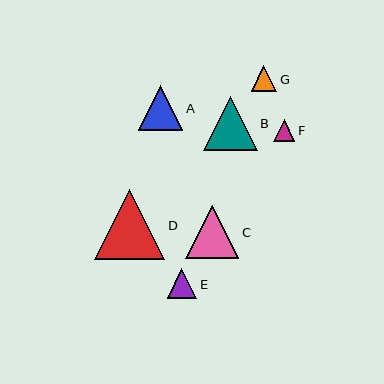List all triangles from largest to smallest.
From largest to smallest: D, B, C, A, E, G, F.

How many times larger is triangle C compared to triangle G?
Triangle C is approximately 2.1 times the size of triangle G.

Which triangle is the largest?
Triangle D is the largest with a size of approximately 70 pixels.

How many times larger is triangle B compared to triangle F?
Triangle B is approximately 2.6 times the size of triangle F.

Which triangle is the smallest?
Triangle F is the smallest with a size of approximately 21 pixels.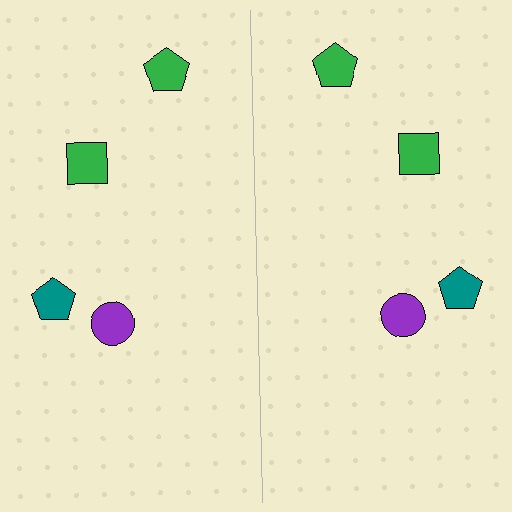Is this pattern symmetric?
Yes, this pattern has bilateral (reflection) symmetry.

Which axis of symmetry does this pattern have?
The pattern has a vertical axis of symmetry running through the center of the image.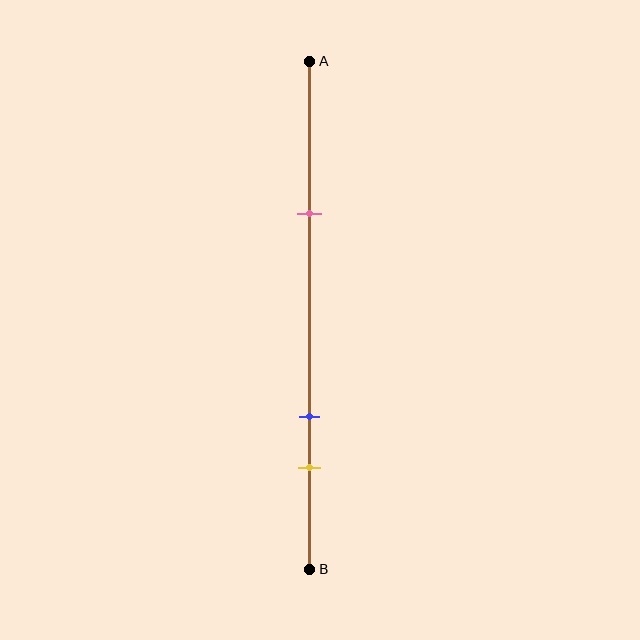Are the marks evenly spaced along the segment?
No, the marks are not evenly spaced.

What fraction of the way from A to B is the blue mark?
The blue mark is approximately 70% (0.7) of the way from A to B.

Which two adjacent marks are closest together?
The blue and yellow marks are the closest adjacent pair.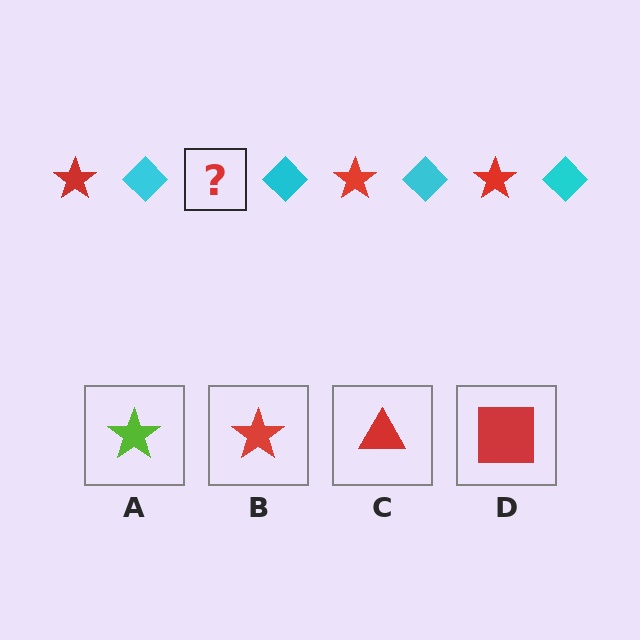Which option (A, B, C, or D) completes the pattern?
B.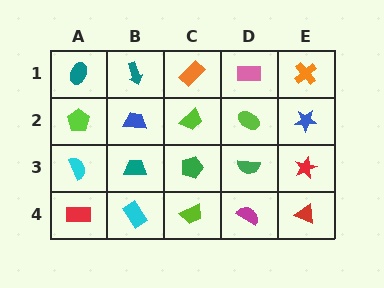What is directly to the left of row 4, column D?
A lime trapezoid.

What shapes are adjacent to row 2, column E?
An orange cross (row 1, column E), a red star (row 3, column E), a lime ellipse (row 2, column D).